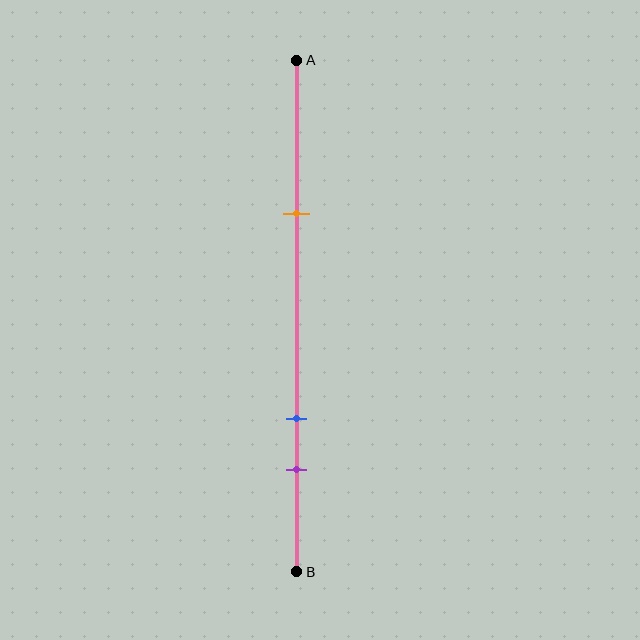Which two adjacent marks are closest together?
The blue and purple marks are the closest adjacent pair.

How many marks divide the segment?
There are 3 marks dividing the segment.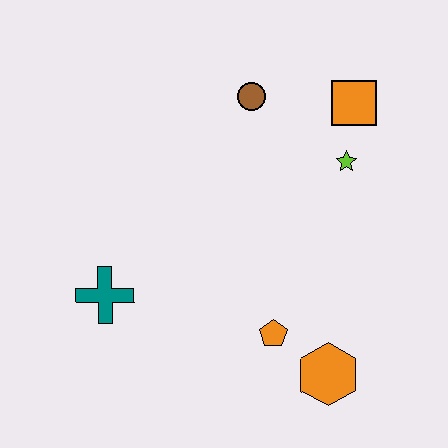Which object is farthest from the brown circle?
The orange hexagon is farthest from the brown circle.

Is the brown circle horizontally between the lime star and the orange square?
No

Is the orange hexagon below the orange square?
Yes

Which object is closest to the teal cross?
The orange pentagon is closest to the teal cross.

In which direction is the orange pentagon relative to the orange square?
The orange pentagon is below the orange square.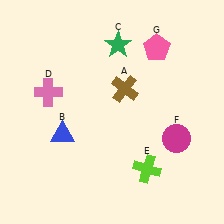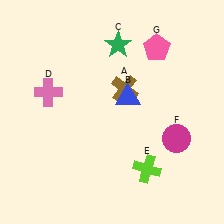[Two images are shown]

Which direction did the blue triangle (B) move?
The blue triangle (B) moved right.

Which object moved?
The blue triangle (B) moved right.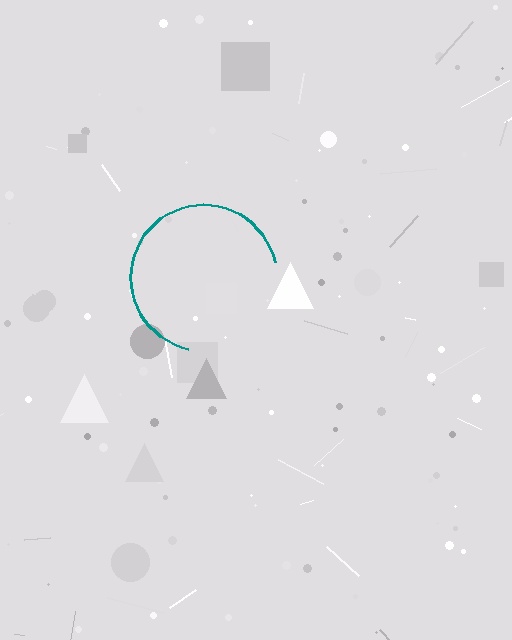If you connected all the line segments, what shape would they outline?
They would outline a circle.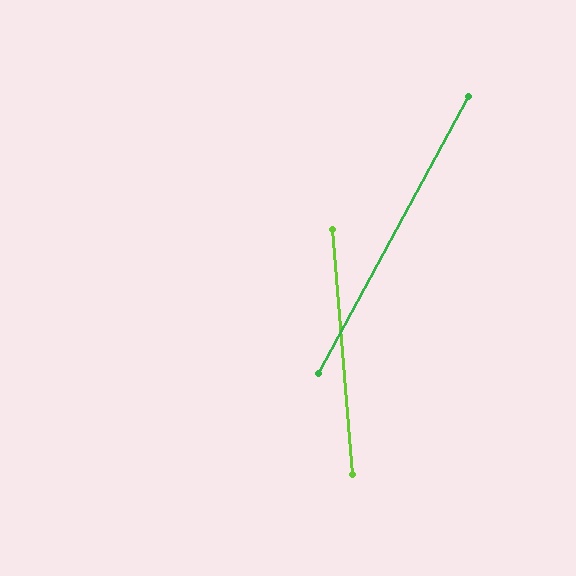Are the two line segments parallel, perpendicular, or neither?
Neither parallel nor perpendicular — they differ by about 33°.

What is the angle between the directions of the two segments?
Approximately 33 degrees.